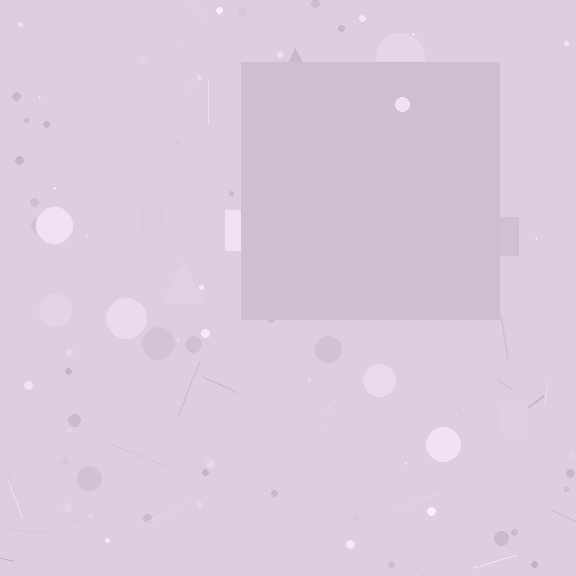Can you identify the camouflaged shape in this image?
The camouflaged shape is a square.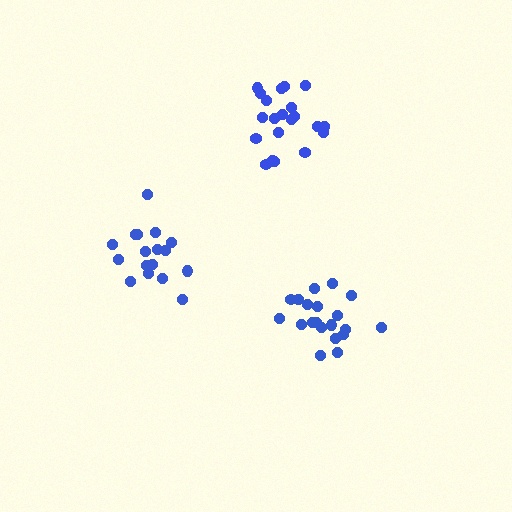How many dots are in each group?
Group 1: 17 dots, Group 2: 21 dots, Group 3: 20 dots (58 total).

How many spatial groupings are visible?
There are 3 spatial groupings.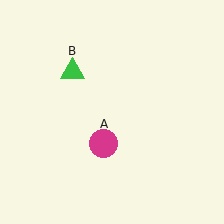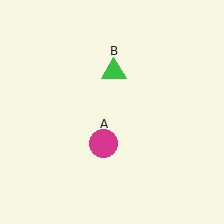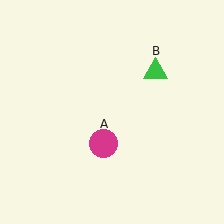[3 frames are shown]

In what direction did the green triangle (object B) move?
The green triangle (object B) moved right.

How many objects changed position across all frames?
1 object changed position: green triangle (object B).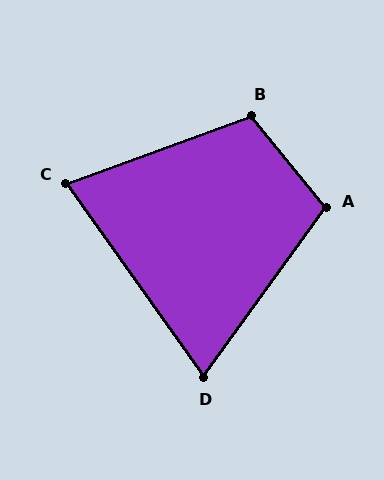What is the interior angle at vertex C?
Approximately 75 degrees (acute).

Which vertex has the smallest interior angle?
D, at approximately 71 degrees.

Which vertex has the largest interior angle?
B, at approximately 109 degrees.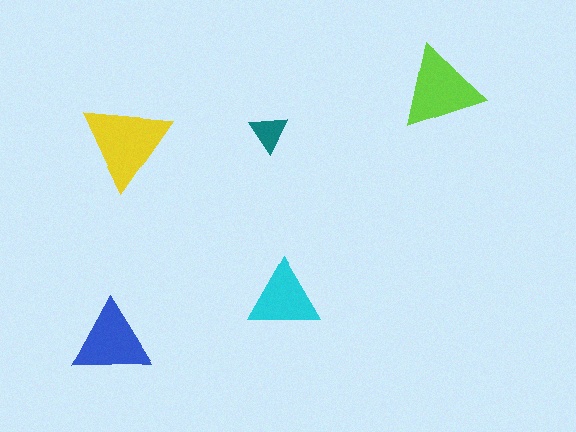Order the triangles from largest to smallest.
the yellow one, the lime one, the blue one, the cyan one, the teal one.